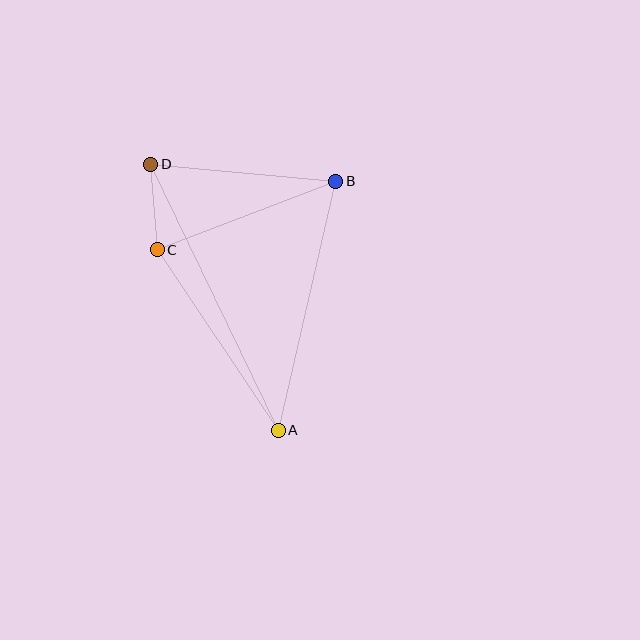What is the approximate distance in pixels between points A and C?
The distance between A and C is approximately 217 pixels.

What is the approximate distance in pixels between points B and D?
The distance between B and D is approximately 186 pixels.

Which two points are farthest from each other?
Points A and D are farthest from each other.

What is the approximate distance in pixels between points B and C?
The distance between B and C is approximately 191 pixels.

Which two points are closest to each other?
Points C and D are closest to each other.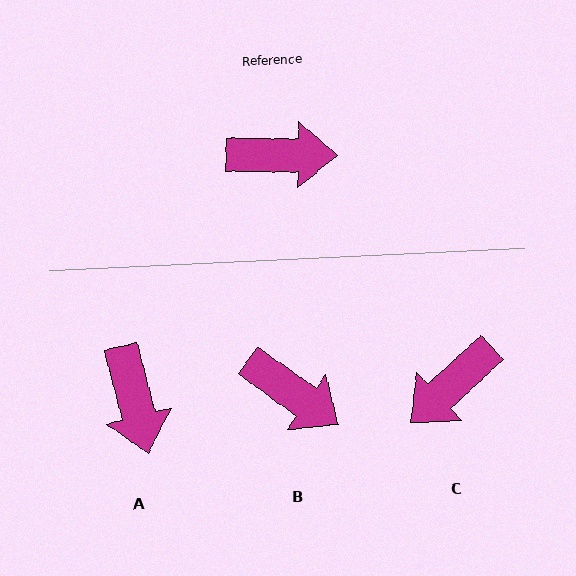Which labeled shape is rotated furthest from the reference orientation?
C, about 137 degrees away.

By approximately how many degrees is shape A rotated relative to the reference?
Approximately 75 degrees clockwise.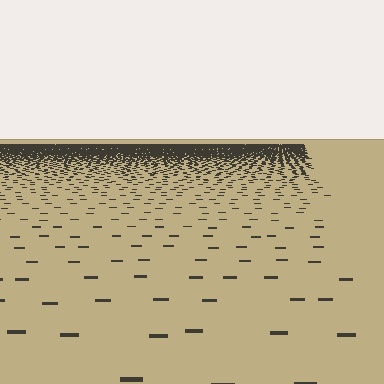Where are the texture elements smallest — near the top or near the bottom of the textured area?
Near the top.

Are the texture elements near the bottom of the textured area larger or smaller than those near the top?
Larger. Near the bottom, elements are closer to the viewer and appear at a bigger on-screen size.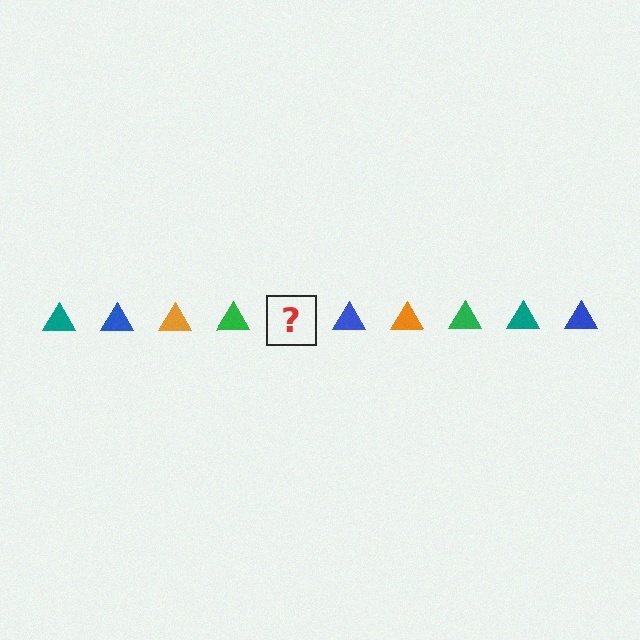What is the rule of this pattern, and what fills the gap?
The rule is that the pattern cycles through teal, blue, orange, green triangles. The gap should be filled with a teal triangle.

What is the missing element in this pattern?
The missing element is a teal triangle.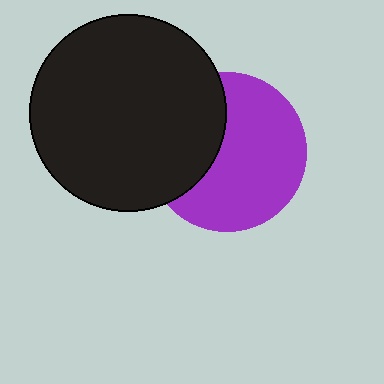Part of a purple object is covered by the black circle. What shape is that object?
It is a circle.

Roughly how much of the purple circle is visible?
About half of it is visible (roughly 64%).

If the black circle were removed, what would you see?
You would see the complete purple circle.